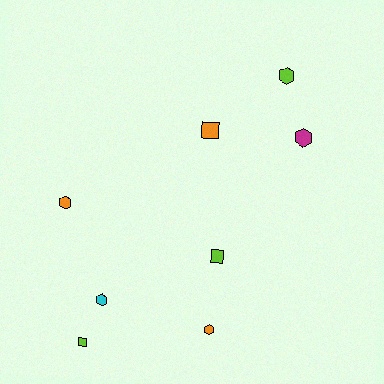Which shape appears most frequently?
Hexagon, with 5 objects.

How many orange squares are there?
There is 1 orange square.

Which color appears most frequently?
Lime, with 3 objects.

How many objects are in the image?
There are 8 objects.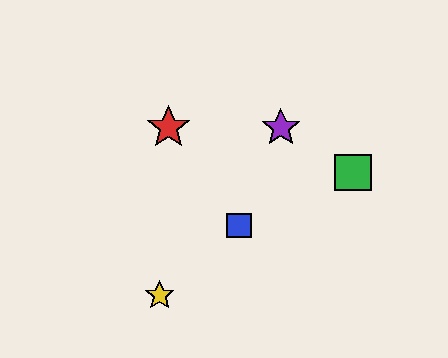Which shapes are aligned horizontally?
The red star, the purple star are aligned horizontally.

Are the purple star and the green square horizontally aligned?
No, the purple star is at y≈128 and the green square is at y≈172.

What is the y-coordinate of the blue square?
The blue square is at y≈226.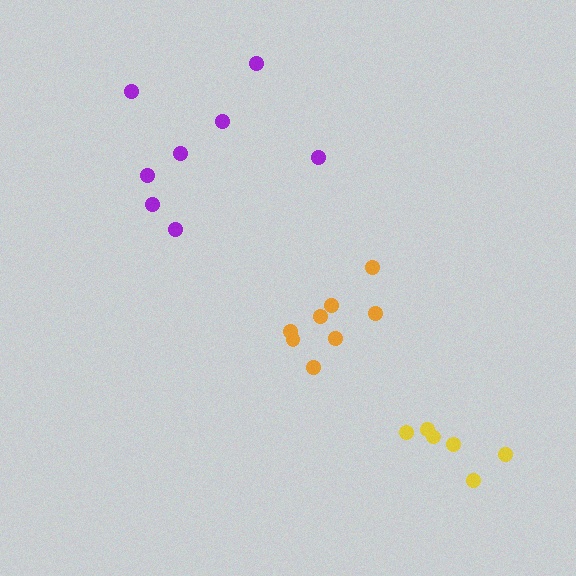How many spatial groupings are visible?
There are 3 spatial groupings.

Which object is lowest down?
The yellow cluster is bottommost.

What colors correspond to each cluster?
The clusters are colored: purple, orange, yellow.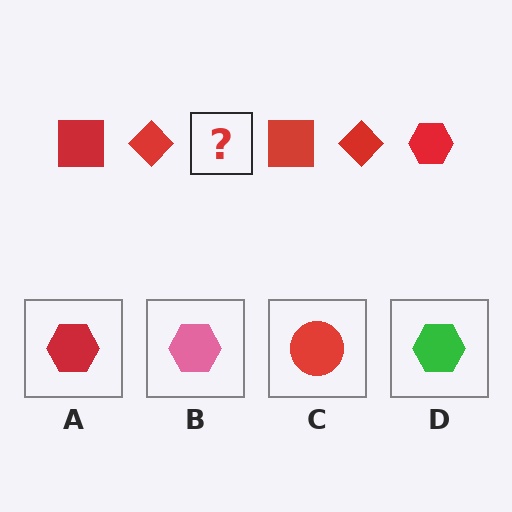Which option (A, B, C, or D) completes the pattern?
A.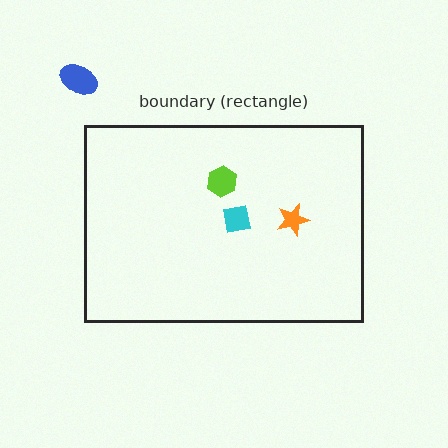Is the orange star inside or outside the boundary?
Inside.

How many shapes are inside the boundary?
3 inside, 1 outside.